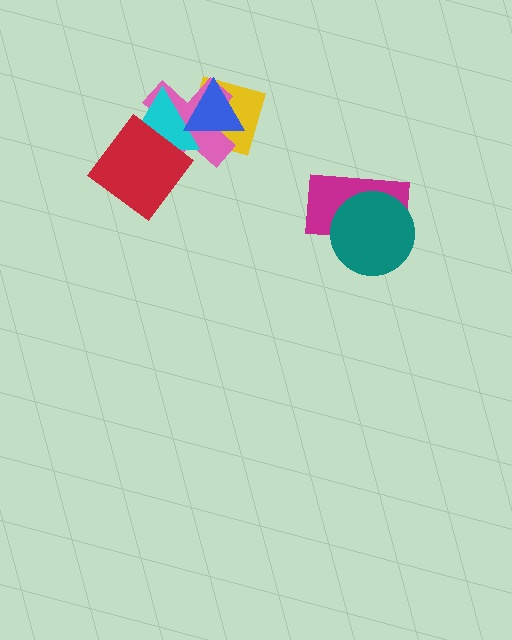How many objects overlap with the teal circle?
1 object overlaps with the teal circle.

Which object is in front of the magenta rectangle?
The teal circle is in front of the magenta rectangle.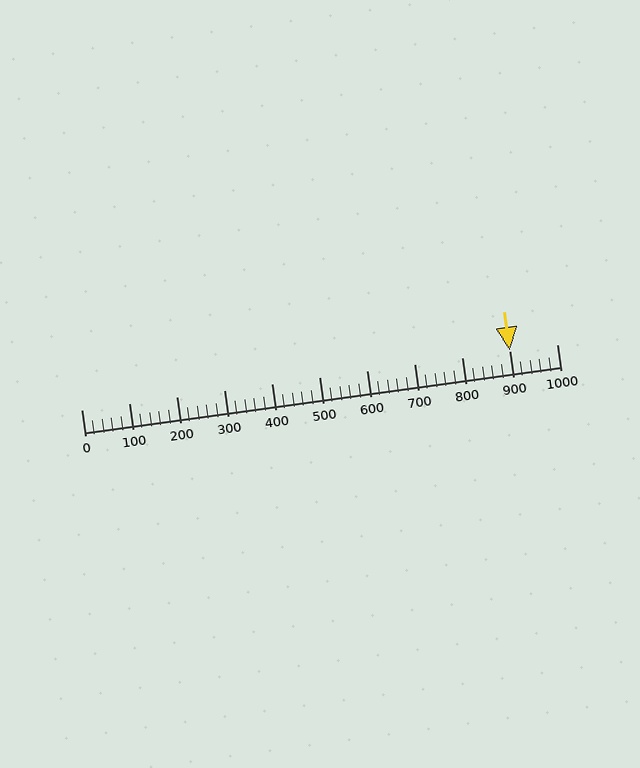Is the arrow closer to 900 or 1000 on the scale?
The arrow is closer to 900.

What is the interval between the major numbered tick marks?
The major tick marks are spaced 100 units apart.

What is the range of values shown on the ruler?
The ruler shows values from 0 to 1000.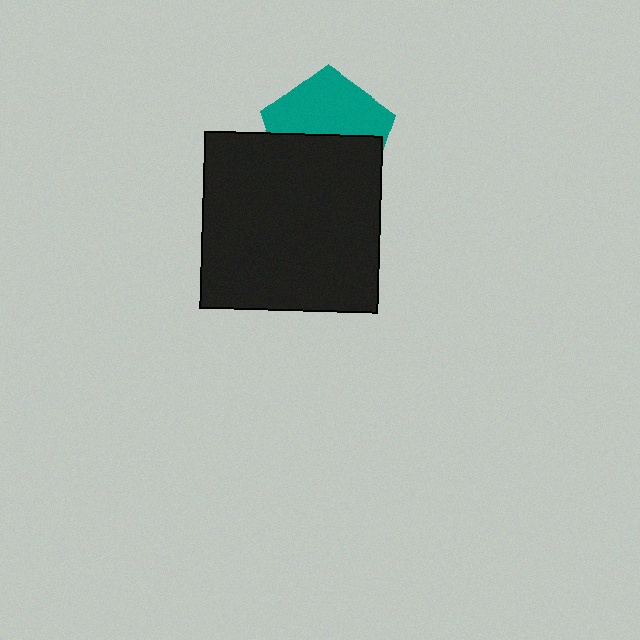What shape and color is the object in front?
The object in front is a black square.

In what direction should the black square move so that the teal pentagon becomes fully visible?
The black square should move down. That is the shortest direction to clear the overlap and leave the teal pentagon fully visible.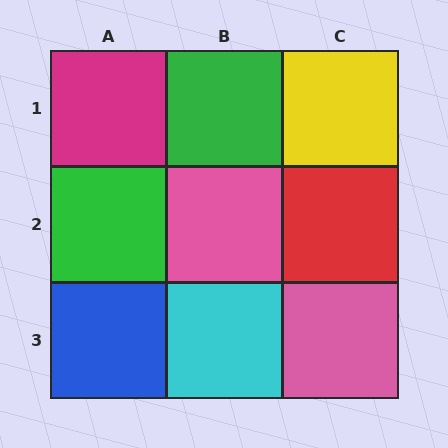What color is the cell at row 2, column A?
Green.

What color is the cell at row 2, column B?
Pink.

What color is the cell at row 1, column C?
Yellow.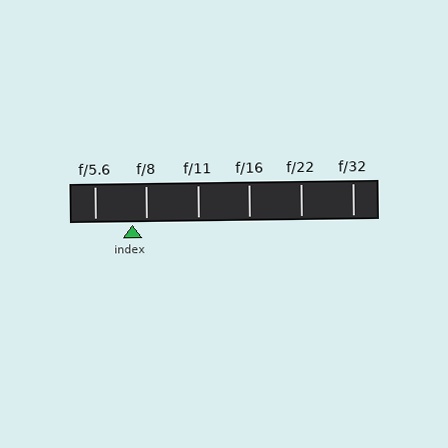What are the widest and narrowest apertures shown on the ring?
The widest aperture shown is f/5.6 and the narrowest is f/32.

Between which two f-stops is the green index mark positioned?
The index mark is between f/5.6 and f/8.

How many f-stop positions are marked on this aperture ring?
There are 6 f-stop positions marked.